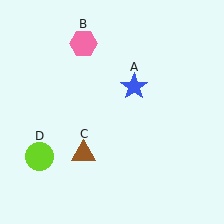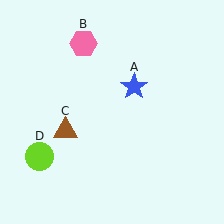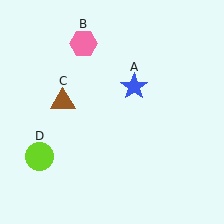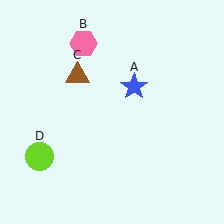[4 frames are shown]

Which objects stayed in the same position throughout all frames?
Blue star (object A) and pink hexagon (object B) and lime circle (object D) remained stationary.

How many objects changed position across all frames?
1 object changed position: brown triangle (object C).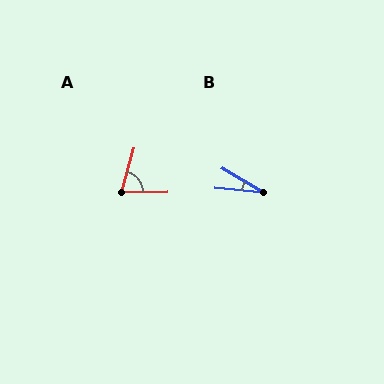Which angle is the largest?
A, at approximately 74 degrees.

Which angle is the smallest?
B, at approximately 25 degrees.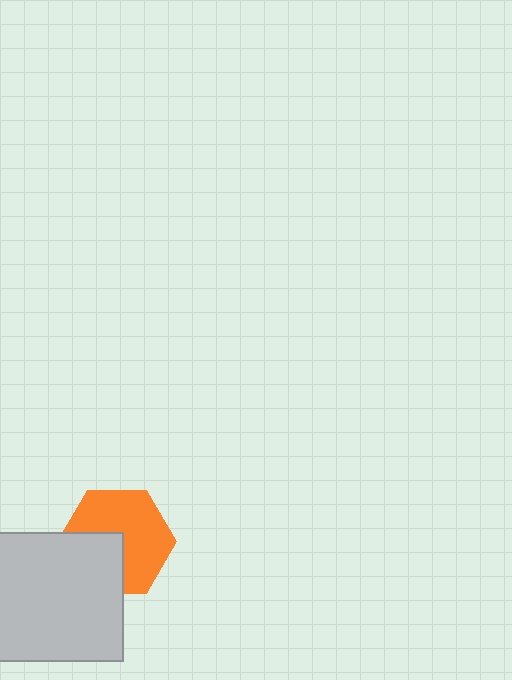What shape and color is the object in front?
The object in front is a light gray square.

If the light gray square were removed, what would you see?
You would see the complete orange hexagon.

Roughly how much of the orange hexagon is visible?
About half of it is visible (roughly 64%).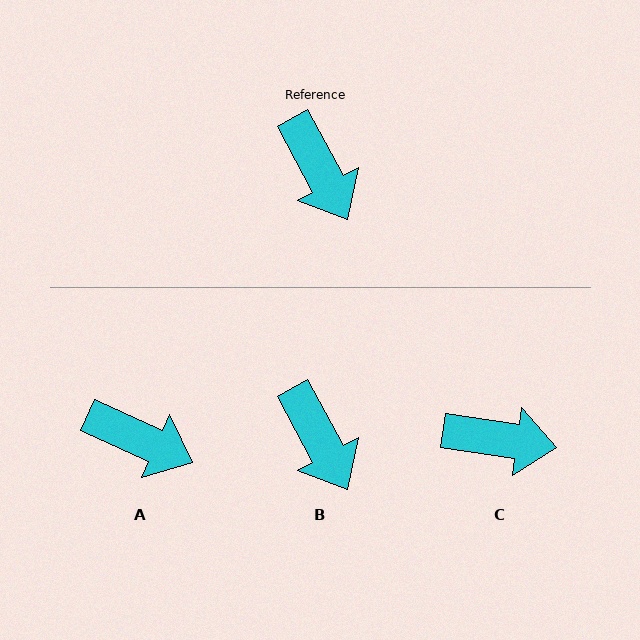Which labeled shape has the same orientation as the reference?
B.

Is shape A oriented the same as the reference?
No, it is off by about 37 degrees.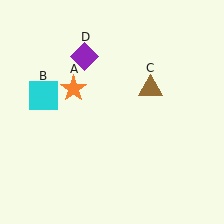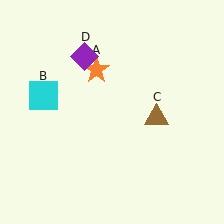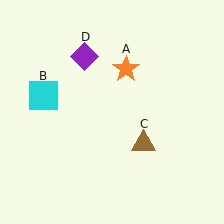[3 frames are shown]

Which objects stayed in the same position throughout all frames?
Cyan square (object B) and purple diamond (object D) remained stationary.